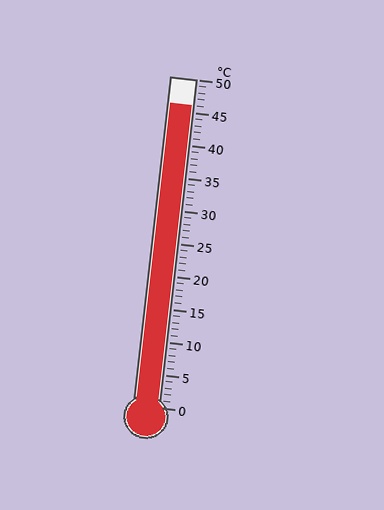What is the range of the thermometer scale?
The thermometer scale ranges from 0°C to 50°C.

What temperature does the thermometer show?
The thermometer shows approximately 46°C.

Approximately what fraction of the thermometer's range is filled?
The thermometer is filled to approximately 90% of its range.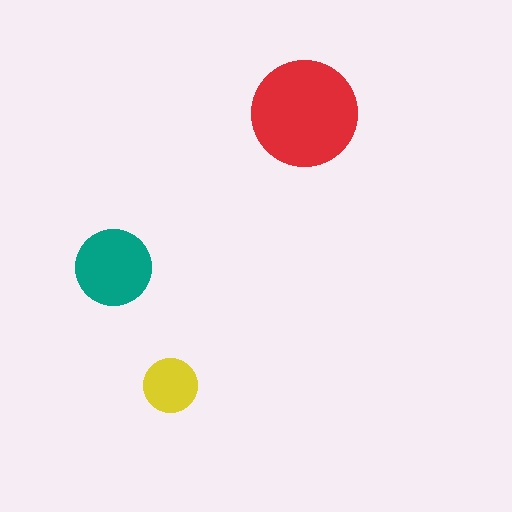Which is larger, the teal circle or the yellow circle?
The teal one.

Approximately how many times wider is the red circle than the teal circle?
About 1.5 times wider.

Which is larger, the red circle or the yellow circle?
The red one.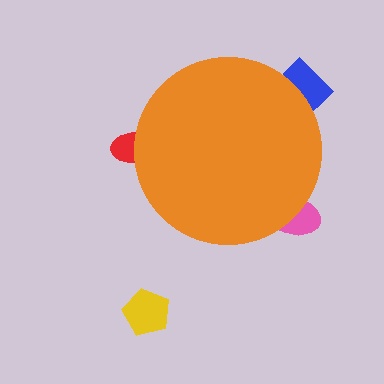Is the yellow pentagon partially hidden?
No, the yellow pentagon is fully visible.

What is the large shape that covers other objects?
An orange circle.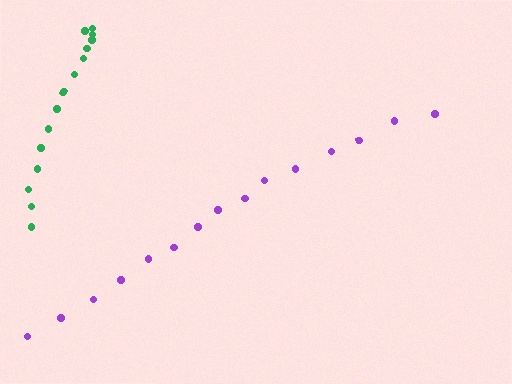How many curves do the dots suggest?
There are 2 distinct paths.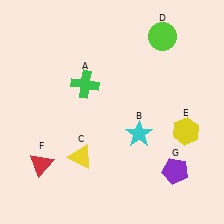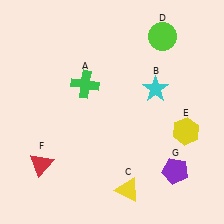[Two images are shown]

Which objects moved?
The objects that moved are: the cyan star (B), the yellow triangle (C).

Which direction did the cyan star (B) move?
The cyan star (B) moved up.